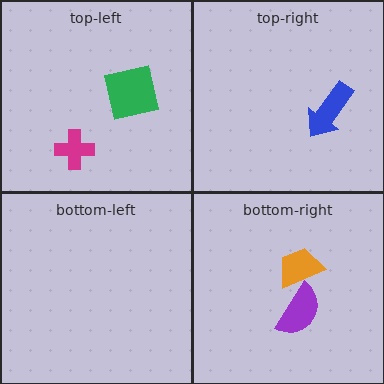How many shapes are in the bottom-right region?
2.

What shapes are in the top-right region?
The blue arrow.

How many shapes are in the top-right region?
1.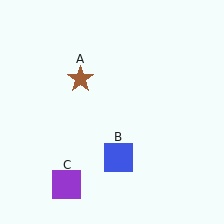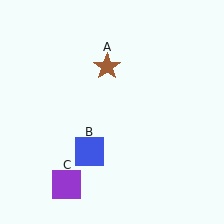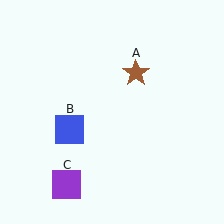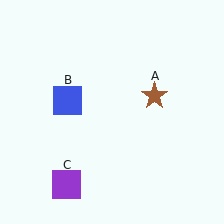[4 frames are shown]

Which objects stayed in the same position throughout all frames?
Purple square (object C) remained stationary.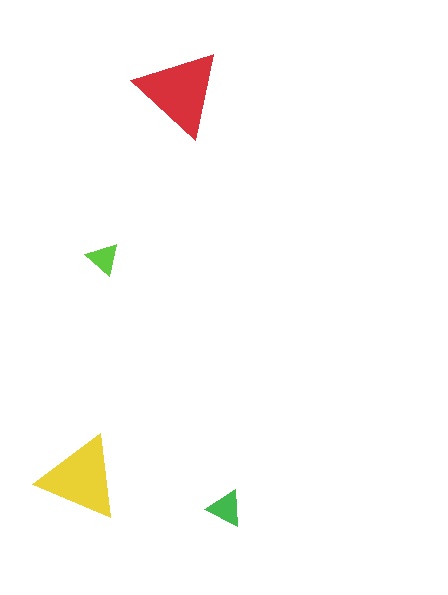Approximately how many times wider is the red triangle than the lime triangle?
About 2.5 times wider.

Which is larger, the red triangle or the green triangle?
The red one.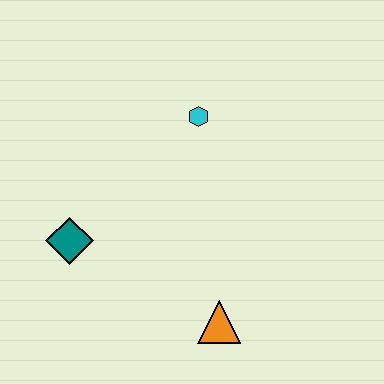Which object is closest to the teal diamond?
The orange triangle is closest to the teal diamond.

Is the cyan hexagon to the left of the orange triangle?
Yes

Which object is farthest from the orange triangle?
The cyan hexagon is farthest from the orange triangle.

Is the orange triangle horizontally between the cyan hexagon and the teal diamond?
No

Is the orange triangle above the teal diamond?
No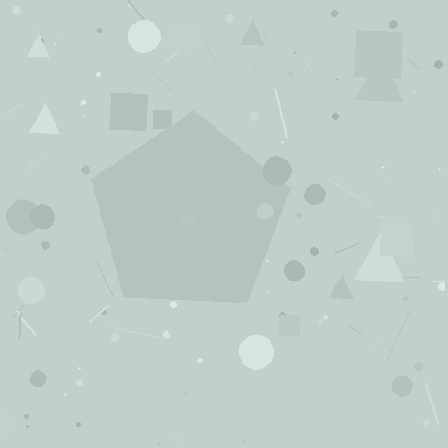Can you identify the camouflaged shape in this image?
The camouflaged shape is a pentagon.